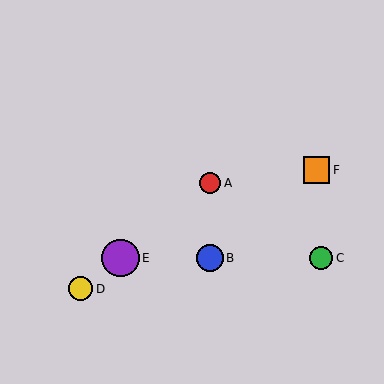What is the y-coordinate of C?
Object C is at y≈258.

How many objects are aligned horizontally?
3 objects (B, C, E) are aligned horizontally.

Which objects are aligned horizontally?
Objects B, C, E are aligned horizontally.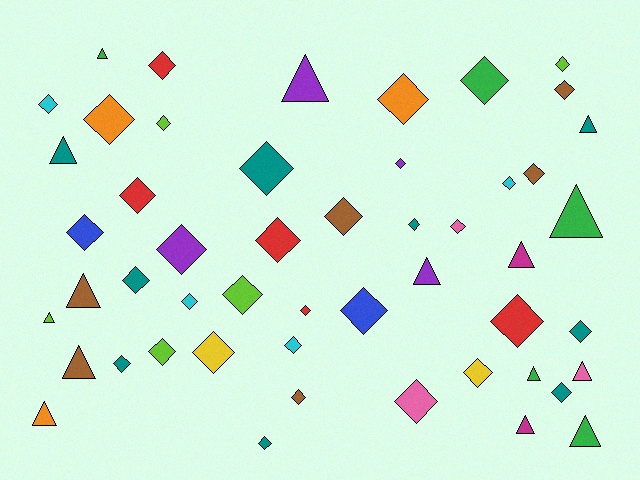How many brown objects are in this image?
There are 6 brown objects.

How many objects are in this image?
There are 50 objects.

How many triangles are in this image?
There are 15 triangles.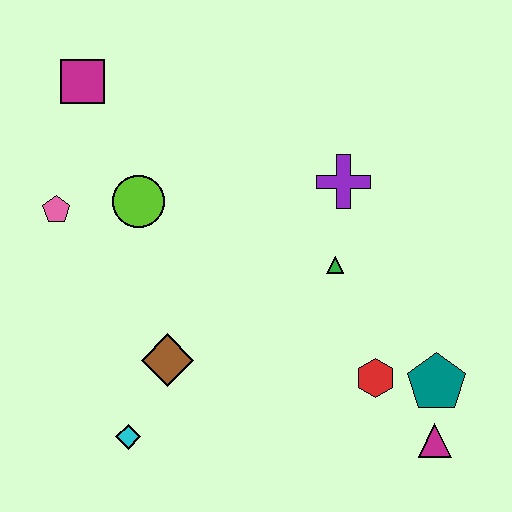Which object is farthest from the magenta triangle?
The magenta square is farthest from the magenta triangle.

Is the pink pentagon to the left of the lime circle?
Yes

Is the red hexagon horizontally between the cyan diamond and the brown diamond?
No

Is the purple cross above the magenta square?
No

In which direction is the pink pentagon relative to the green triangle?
The pink pentagon is to the left of the green triangle.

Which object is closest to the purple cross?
The green triangle is closest to the purple cross.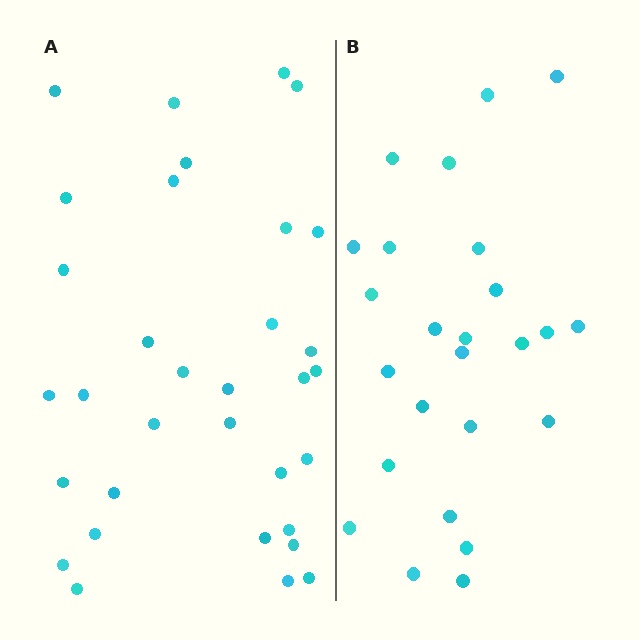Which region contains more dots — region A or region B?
Region A (the left region) has more dots.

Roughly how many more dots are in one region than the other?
Region A has roughly 8 or so more dots than region B.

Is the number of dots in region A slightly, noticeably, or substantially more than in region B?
Region A has noticeably more, but not dramatically so. The ratio is roughly 1.3 to 1.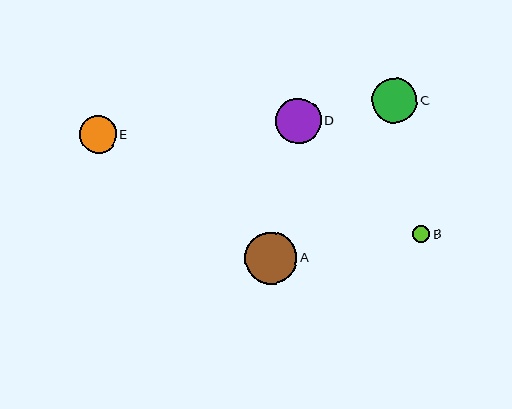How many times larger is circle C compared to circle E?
Circle C is approximately 1.2 times the size of circle E.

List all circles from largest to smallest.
From largest to smallest: A, C, D, E, B.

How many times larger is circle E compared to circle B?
Circle E is approximately 2.2 times the size of circle B.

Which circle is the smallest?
Circle B is the smallest with a size of approximately 17 pixels.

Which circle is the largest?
Circle A is the largest with a size of approximately 53 pixels.